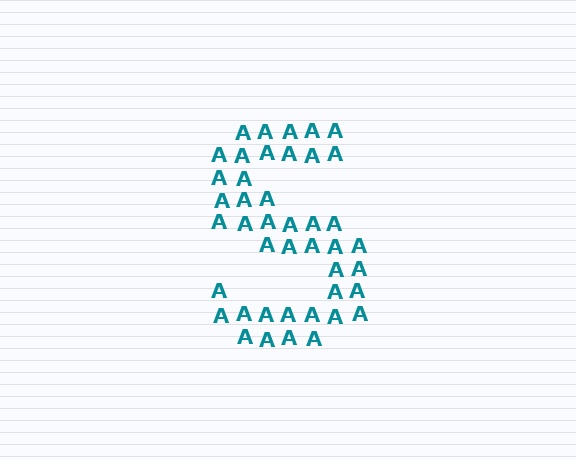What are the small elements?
The small elements are letter A's.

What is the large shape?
The large shape is the letter S.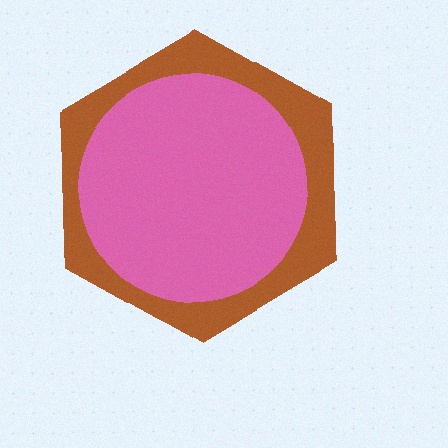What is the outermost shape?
The brown hexagon.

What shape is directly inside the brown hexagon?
The pink circle.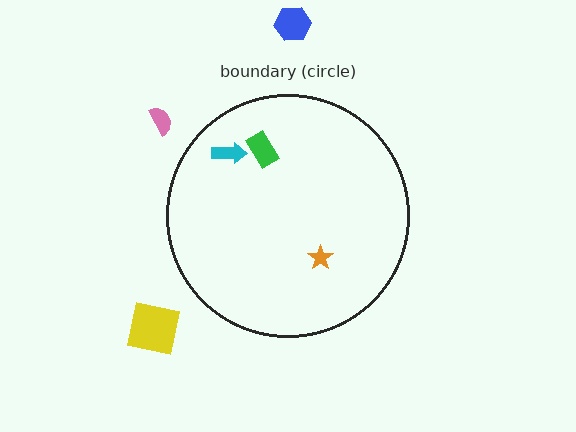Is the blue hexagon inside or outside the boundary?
Outside.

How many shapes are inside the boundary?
3 inside, 3 outside.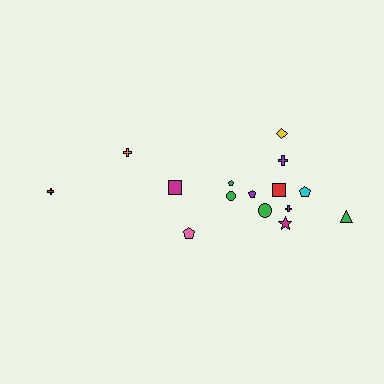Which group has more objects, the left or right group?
The right group.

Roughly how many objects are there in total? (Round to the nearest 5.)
Roughly 15 objects in total.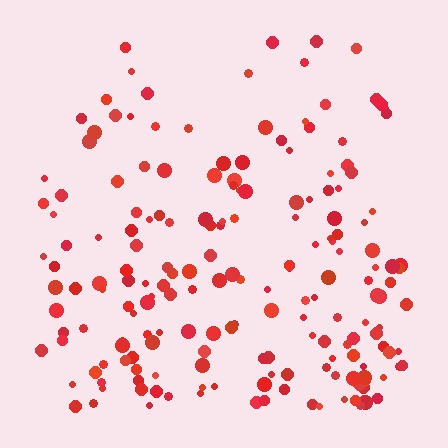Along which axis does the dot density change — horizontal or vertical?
Vertical.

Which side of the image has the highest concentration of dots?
The bottom.